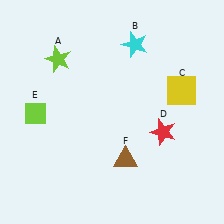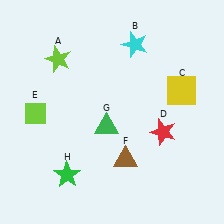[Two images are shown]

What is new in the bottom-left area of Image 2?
A green star (H) was added in the bottom-left area of Image 2.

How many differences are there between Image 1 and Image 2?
There are 2 differences between the two images.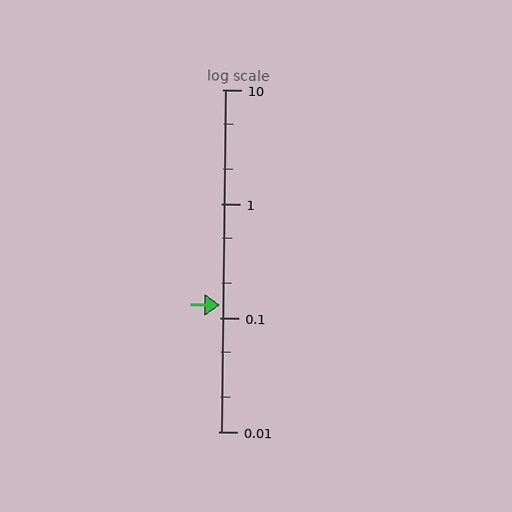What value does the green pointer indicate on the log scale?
The pointer indicates approximately 0.13.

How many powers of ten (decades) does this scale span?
The scale spans 3 decades, from 0.01 to 10.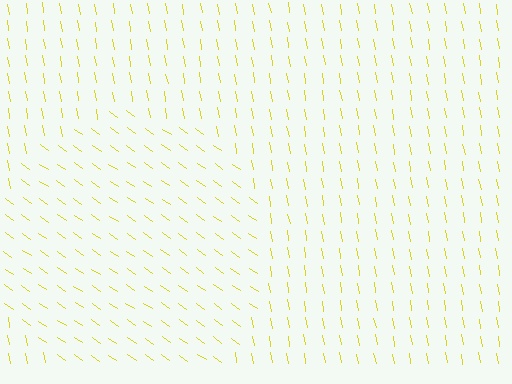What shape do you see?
I see a circle.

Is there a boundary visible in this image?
Yes, there is a texture boundary formed by a change in line orientation.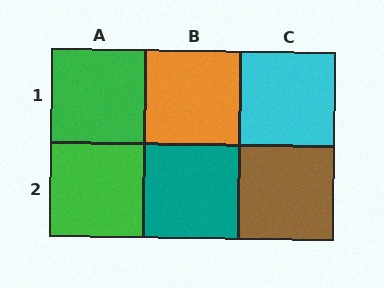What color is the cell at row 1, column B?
Orange.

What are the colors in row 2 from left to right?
Green, teal, brown.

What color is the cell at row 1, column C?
Cyan.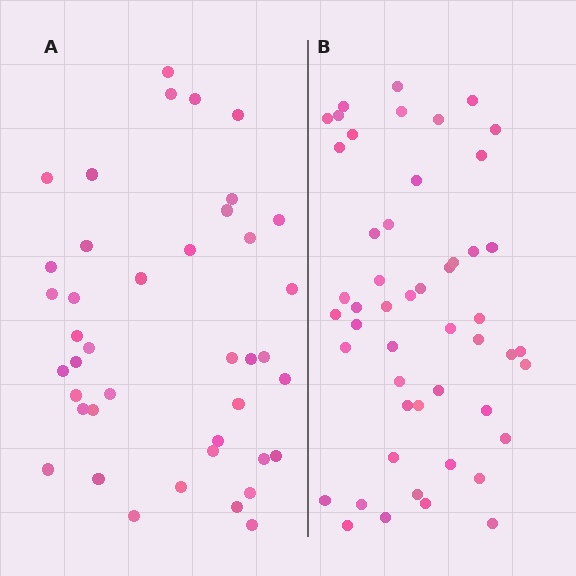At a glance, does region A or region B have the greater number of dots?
Region B (the right region) has more dots.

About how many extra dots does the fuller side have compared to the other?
Region B has roughly 8 or so more dots than region A.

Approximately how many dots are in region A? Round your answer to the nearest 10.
About 40 dots. (The exact count is 41, which rounds to 40.)